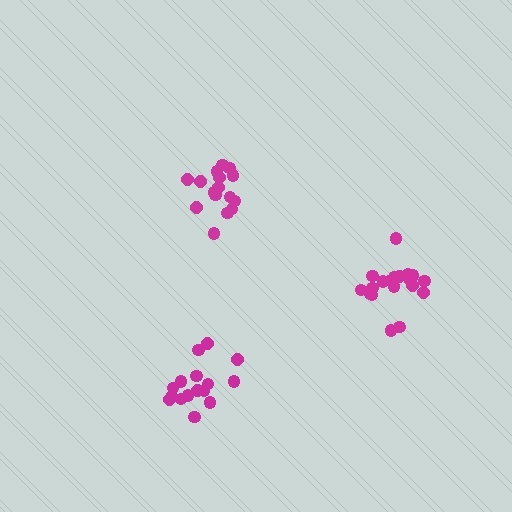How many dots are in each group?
Group 1: 16 dots, Group 2: 16 dots, Group 3: 19 dots (51 total).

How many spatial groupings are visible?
There are 3 spatial groupings.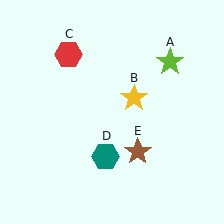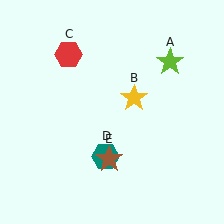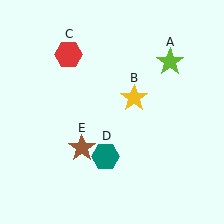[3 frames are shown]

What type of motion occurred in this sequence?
The brown star (object E) rotated clockwise around the center of the scene.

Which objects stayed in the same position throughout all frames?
Lime star (object A) and yellow star (object B) and red hexagon (object C) and teal hexagon (object D) remained stationary.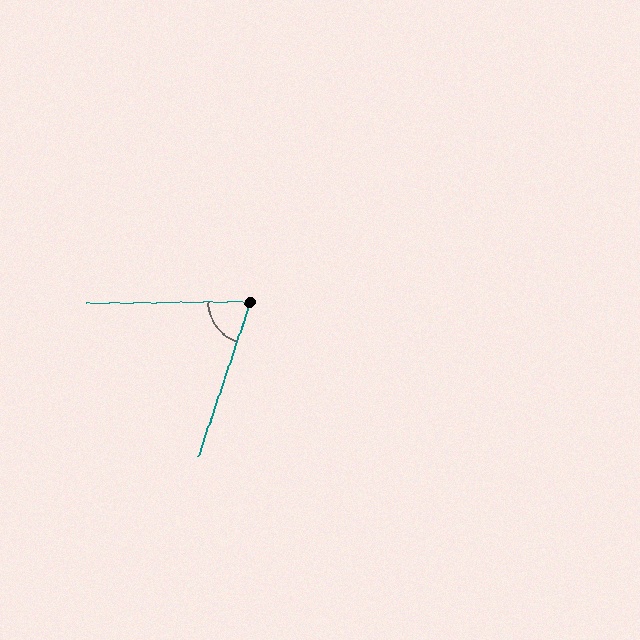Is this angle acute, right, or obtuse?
It is acute.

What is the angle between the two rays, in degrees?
Approximately 71 degrees.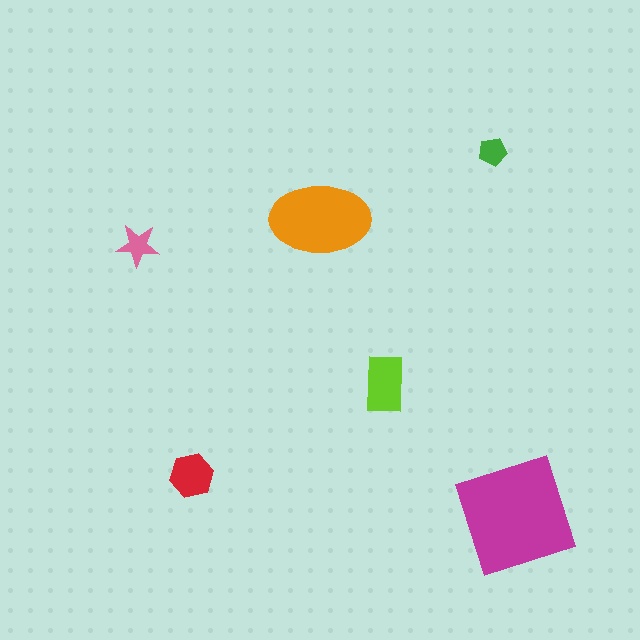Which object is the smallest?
The green pentagon.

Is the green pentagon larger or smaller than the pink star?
Smaller.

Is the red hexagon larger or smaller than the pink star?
Larger.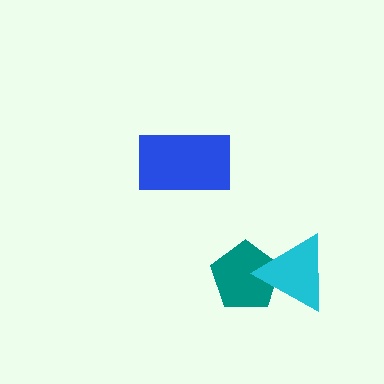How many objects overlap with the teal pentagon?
1 object overlaps with the teal pentagon.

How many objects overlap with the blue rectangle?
0 objects overlap with the blue rectangle.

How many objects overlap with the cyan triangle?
1 object overlaps with the cyan triangle.